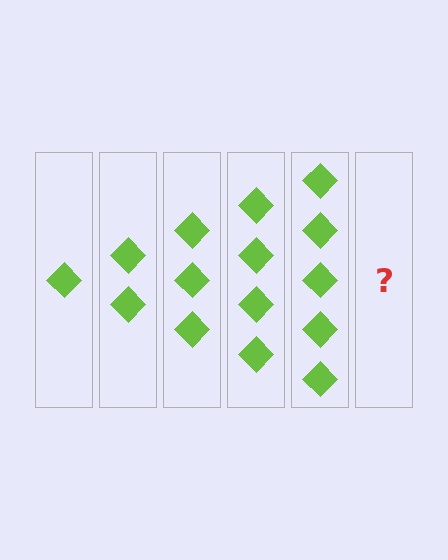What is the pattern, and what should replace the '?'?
The pattern is that each step adds one more diamond. The '?' should be 6 diamonds.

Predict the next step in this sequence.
The next step is 6 diamonds.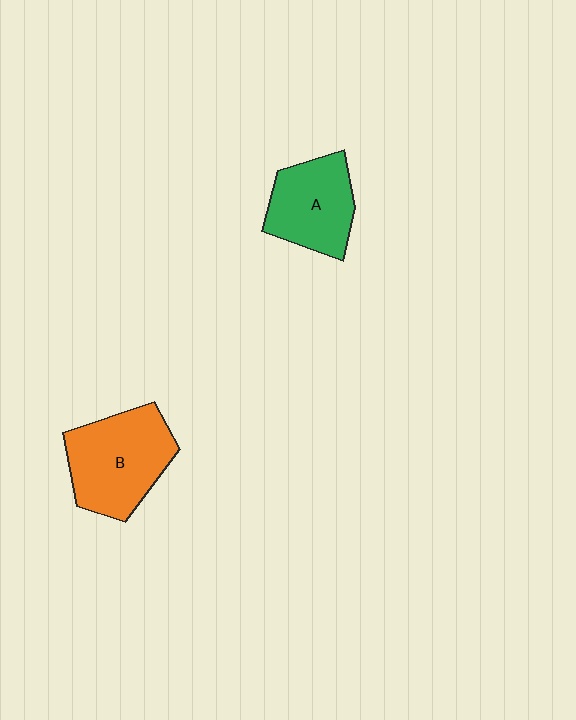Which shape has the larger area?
Shape B (orange).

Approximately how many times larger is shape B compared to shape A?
Approximately 1.3 times.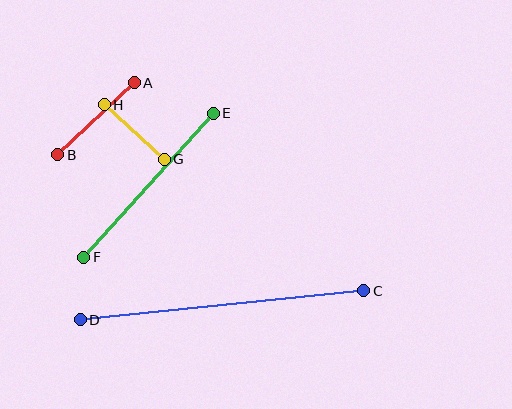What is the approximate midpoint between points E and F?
The midpoint is at approximately (149, 185) pixels.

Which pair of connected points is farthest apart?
Points C and D are farthest apart.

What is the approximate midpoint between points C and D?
The midpoint is at approximately (222, 305) pixels.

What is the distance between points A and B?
The distance is approximately 105 pixels.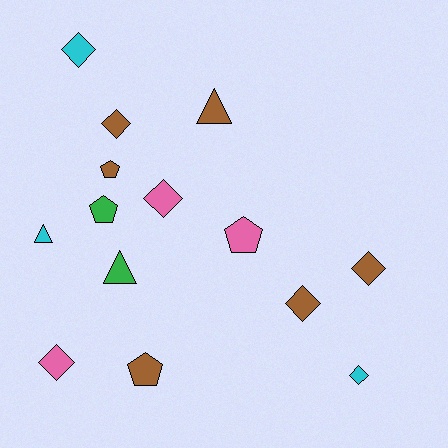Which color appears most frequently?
Brown, with 6 objects.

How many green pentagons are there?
There is 1 green pentagon.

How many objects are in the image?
There are 14 objects.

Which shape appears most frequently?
Diamond, with 7 objects.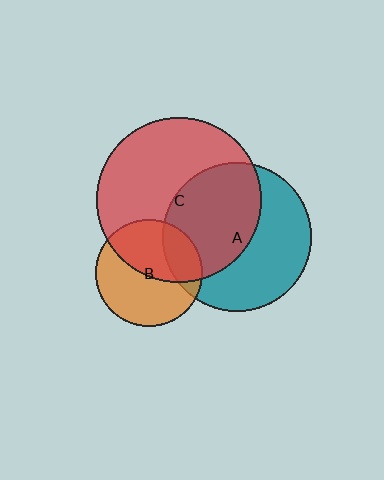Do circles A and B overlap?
Yes.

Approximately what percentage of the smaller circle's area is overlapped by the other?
Approximately 20%.